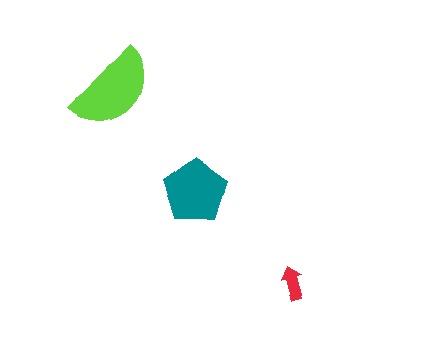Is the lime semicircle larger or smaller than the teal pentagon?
Larger.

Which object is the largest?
The lime semicircle.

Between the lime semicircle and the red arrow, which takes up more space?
The lime semicircle.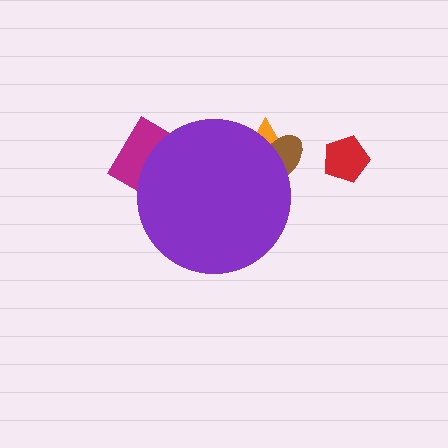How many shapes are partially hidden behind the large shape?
3 shapes are partially hidden.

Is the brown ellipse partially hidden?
Yes, the brown ellipse is partially hidden behind the purple circle.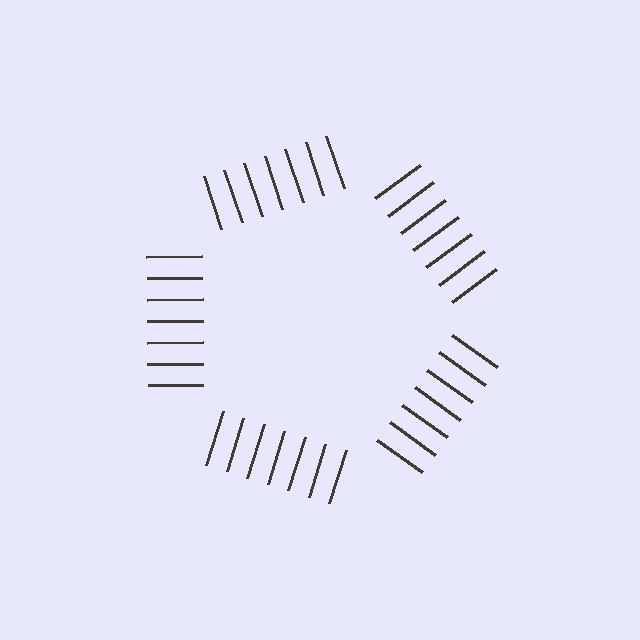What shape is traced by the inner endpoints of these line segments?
An illusory pentagon — the line segments terminate on its edges but no continuous stroke is drawn.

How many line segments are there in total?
35 — 7 along each of the 5 edges.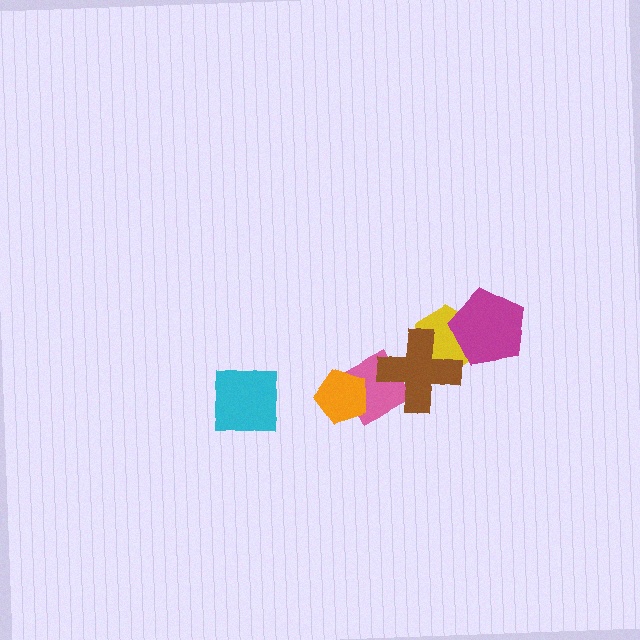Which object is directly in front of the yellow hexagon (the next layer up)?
The magenta pentagon is directly in front of the yellow hexagon.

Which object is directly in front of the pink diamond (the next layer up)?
The brown cross is directly in front of the pink diamond.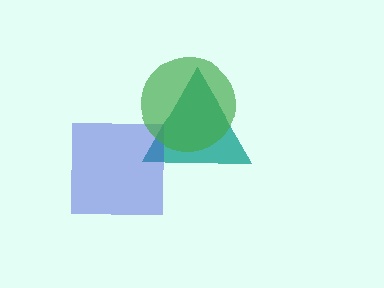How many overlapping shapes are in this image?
There are 3 overlapping shapes in the image.